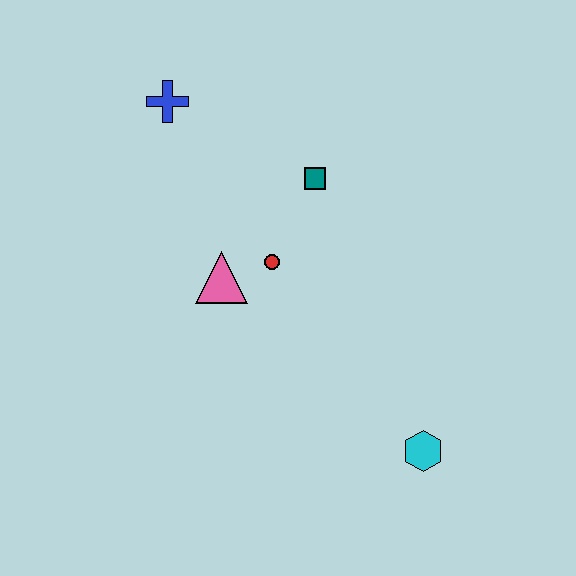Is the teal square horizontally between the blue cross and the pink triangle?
No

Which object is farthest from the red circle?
The cyan hexagon is farthest from the red circle.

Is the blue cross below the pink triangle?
No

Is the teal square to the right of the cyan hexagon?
No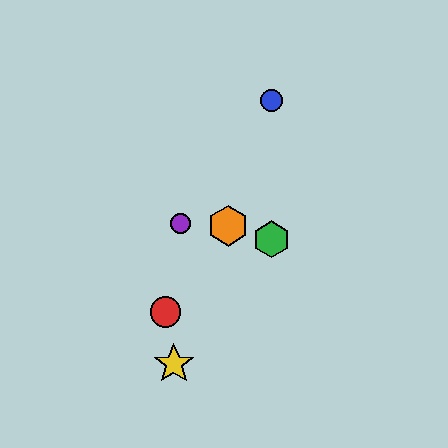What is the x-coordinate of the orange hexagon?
The orange hexagon is at x≈228.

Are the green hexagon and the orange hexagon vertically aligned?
No, the green hexagon is at x≈272 and the orange hexagon is at x≈228.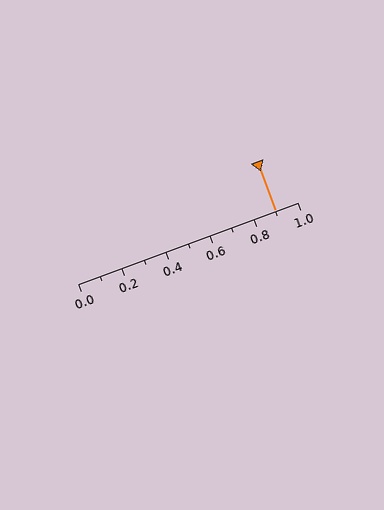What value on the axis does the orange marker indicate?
The marker indicates approximately 0.9.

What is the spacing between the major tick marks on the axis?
The major ticks are spaced 0.2 apart.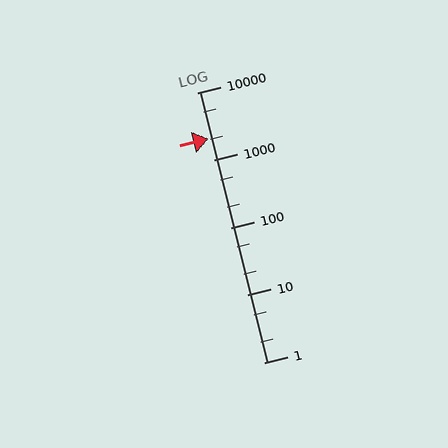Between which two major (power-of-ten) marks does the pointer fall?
The pointer is between 1000 and 10000.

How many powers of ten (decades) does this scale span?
The scale spans 4 decades, from 1 to 10000.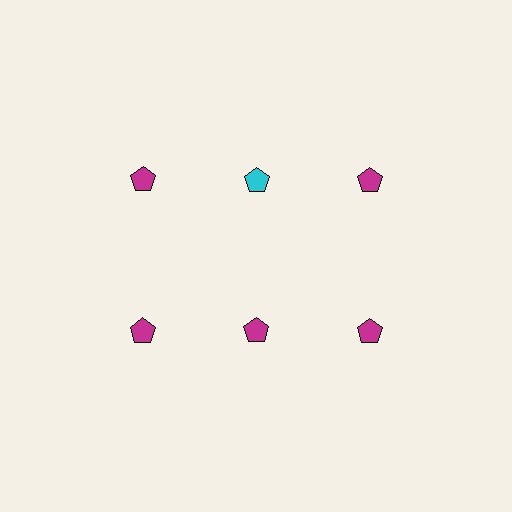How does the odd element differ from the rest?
It has a different color: cyan instead of magenta.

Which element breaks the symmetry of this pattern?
The cyan pentagon in the top row, second from left column breaks the symmetry. All other shapes are magenta pentagons.